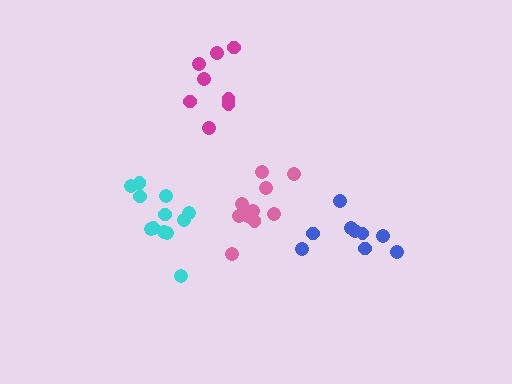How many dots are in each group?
Group 1: 10 dots, Group 2: 12 dots, Group 3: 9 dots, Group 4: 8 dots (39 total).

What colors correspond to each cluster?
The clusters are colored: pink, cyan, blue, magenta.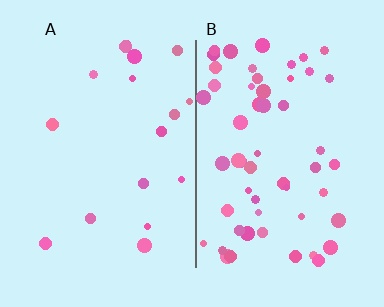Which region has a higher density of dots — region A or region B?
B (the right).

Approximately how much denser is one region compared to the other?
Approximately 3.2× — region B over region A.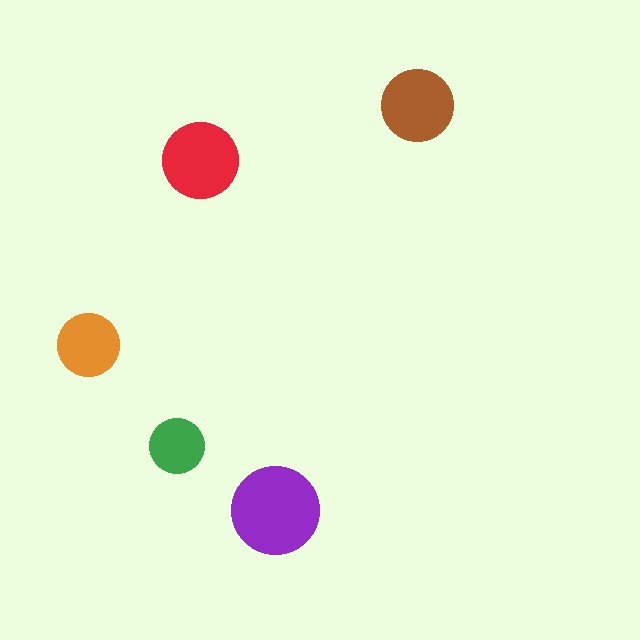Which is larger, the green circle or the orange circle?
The orange one.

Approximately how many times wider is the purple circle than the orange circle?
About 1.5 times wider.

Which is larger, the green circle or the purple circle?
The purple one.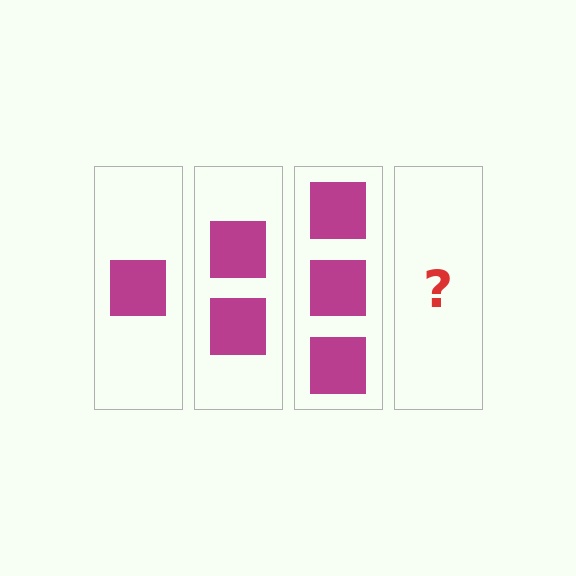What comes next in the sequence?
The next element should be 4 squares.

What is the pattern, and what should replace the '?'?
The pattern is that each step adds one more square. The '?' should be 4 squares.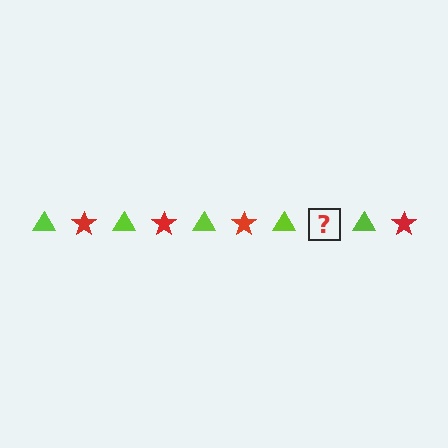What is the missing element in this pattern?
The missing element is a red star.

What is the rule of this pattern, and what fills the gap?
The rule is that the pattern alternates between lime triangle and red star. The gap should be filled with a red star.